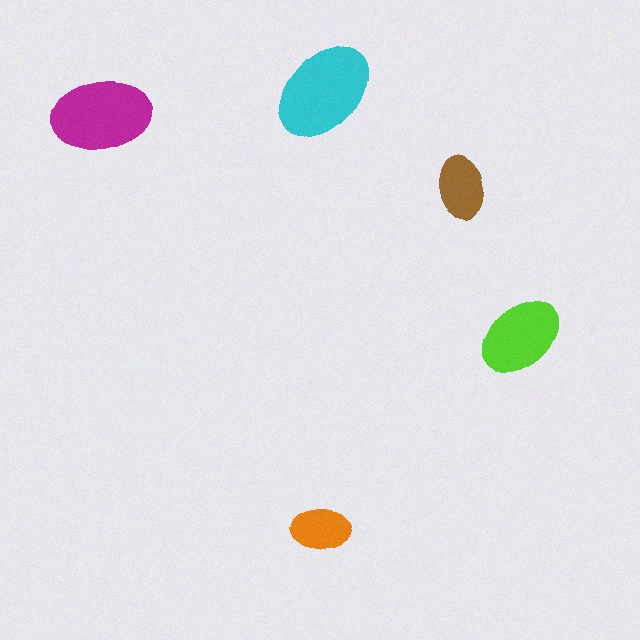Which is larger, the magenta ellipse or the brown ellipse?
The magenta one.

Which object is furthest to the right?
The lime ellipse is rightmost.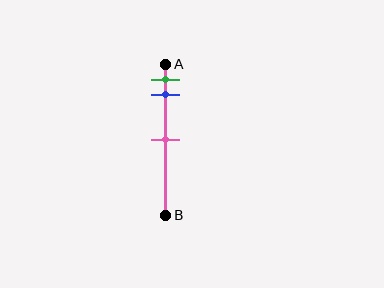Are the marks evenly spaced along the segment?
No, the marks are not evenly spaced.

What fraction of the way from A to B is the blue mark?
The blue mark is approximately 20% (0.2) of the way from A to B.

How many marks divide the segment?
There are 3 marks dividing the segment.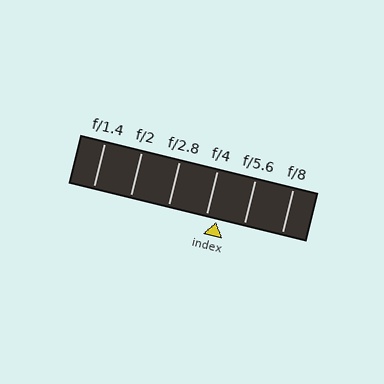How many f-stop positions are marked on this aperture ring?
There are 6 f-stop positions marked.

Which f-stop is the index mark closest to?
The index mark is closest to f/4.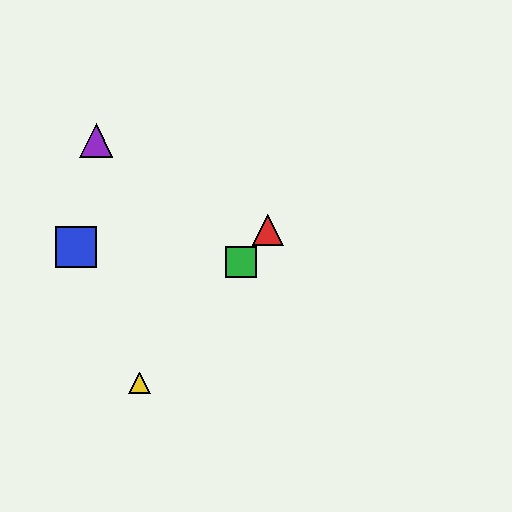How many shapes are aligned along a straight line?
3 shapes (the red triangle, the green square, the yellow triangle) are aligned along a straight line.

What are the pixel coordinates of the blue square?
The blue square is at (76, 247).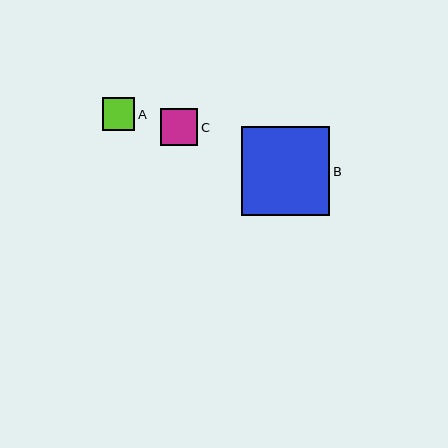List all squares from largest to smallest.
From largest to smallest: B, C, A.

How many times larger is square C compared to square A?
Square C is approximately 1.1 times the size of square A.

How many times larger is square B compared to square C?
Square B is approximately 2.4 times the size of square C.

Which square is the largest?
Square B is the largest with a size of approximately 88 pixels.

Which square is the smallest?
Square A is the smallest with a size of approximately 33 pixels.